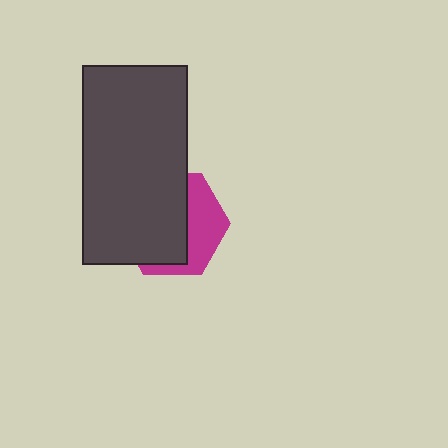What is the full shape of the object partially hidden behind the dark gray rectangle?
The partially hidden object is a magenta hexagon.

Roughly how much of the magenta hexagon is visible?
A small part of it is visible (roughly 38%).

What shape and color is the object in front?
The object in front is a dark gray rectangle.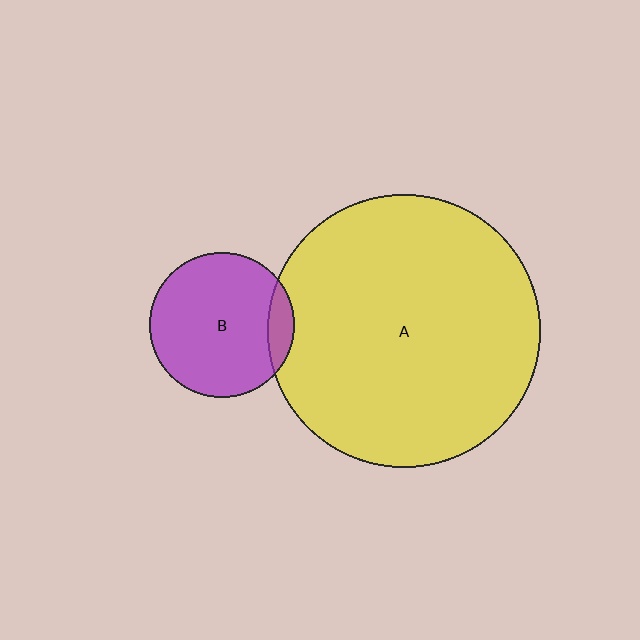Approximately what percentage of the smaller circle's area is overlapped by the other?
Approximately 10%.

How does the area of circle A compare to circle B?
Approximately 3.6 times.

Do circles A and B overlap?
Yes.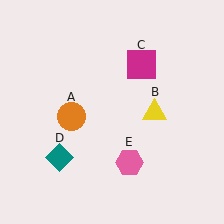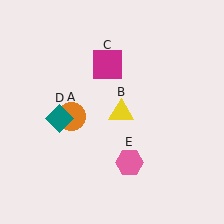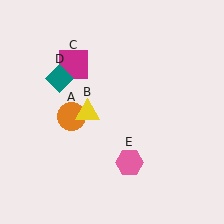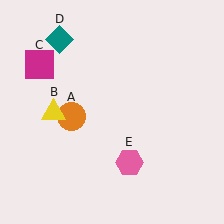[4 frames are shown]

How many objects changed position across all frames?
3 objects changed position: yellow triangle (object B), magenta square (object C), teal diamond (object D).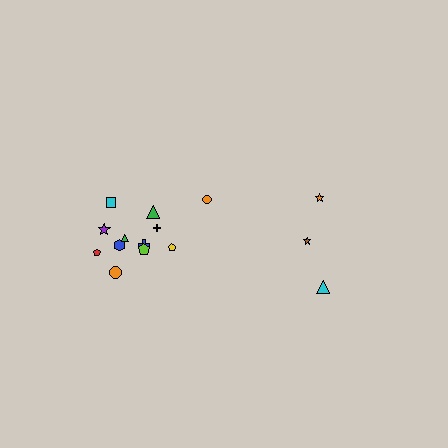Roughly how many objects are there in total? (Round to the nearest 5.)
Roughly 15 objects in total.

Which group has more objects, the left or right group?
The left group.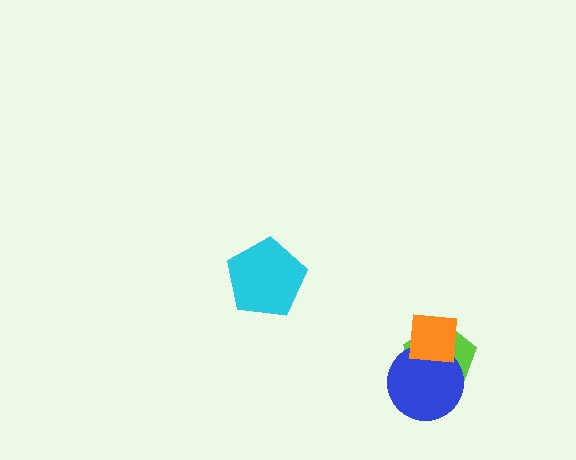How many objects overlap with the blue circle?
2 objects overlap with the blue circle.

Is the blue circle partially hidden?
Yes, it is partially covered by another shape.